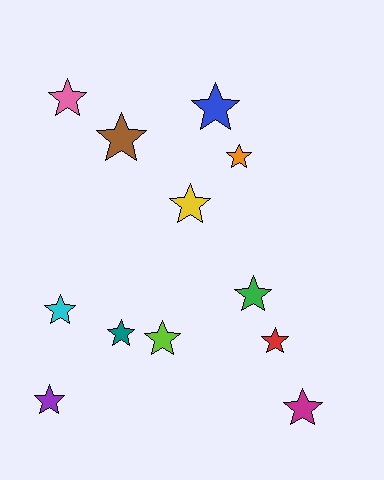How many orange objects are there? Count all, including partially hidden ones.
There is 1 orange object.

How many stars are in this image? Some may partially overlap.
There are 12 stars.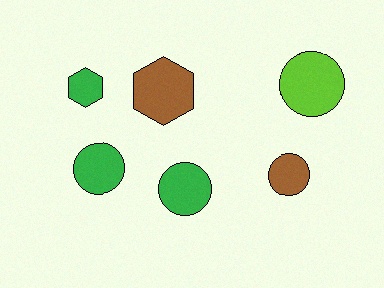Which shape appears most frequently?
Circle, with 4 objects.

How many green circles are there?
There are 2 green circles.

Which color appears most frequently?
Green, with 3 objects.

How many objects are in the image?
There are 6 objects.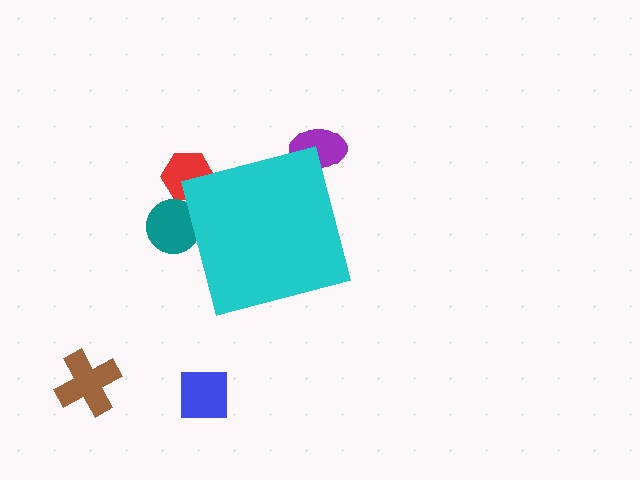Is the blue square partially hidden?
No, the blue square is fully visible.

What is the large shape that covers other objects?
A cyan square.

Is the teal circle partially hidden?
Yes, the teal circle is partially hidden behind the cyan square.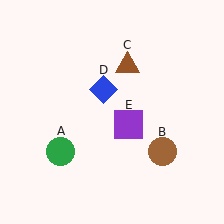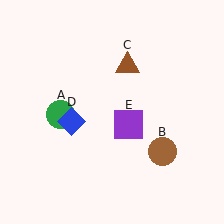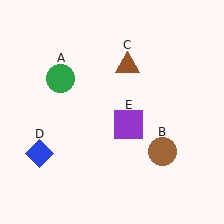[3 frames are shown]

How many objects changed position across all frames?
2 objects changed position: green circle (object A), blue diamond (object D).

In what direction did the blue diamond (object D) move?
The blue diamond (object D) moved down and to the left.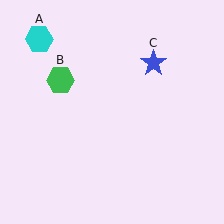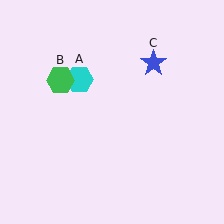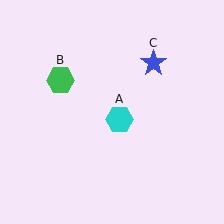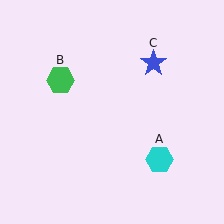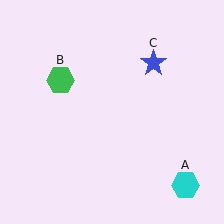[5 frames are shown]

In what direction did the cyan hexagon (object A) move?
The cyan hexagon (object A) moved down and to the right.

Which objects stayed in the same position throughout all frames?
Green hexagon (object B) and blue star (object C) remained stationary.